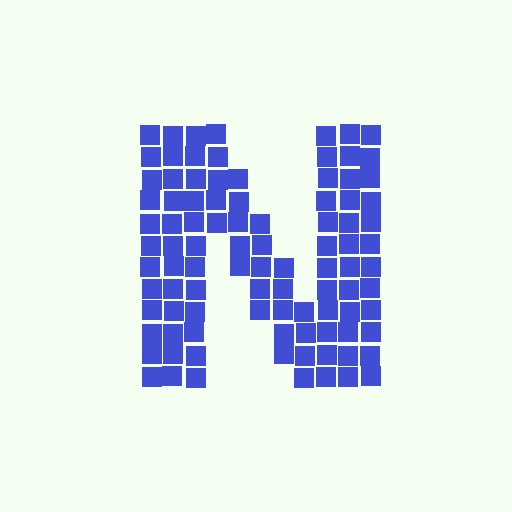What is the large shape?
The large shape is the letter N.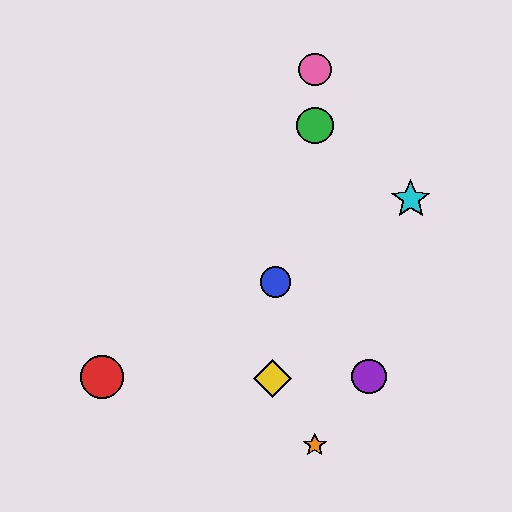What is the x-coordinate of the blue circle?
The blue circle is at x≈275.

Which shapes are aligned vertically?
The green circle, the orange star, the pink circle are aligned vertically.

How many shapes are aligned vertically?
3 shapes (the green circle, the orange star, the pink circle) are aligned vertically.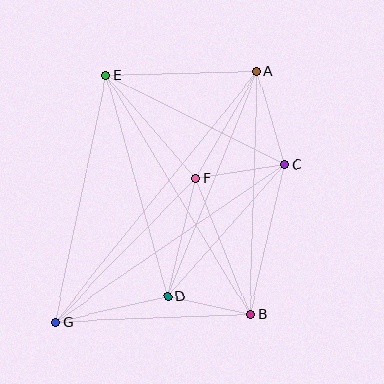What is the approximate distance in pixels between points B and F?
The distance between B and F is approximately 146 pixels.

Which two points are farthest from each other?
Points A and G are farthest from each other.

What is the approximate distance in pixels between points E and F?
The distance between E and F is approximately 136 pixels.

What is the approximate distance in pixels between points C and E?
The distance between C and E is approximately 199 pixels.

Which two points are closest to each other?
Points B and D are closest to each other.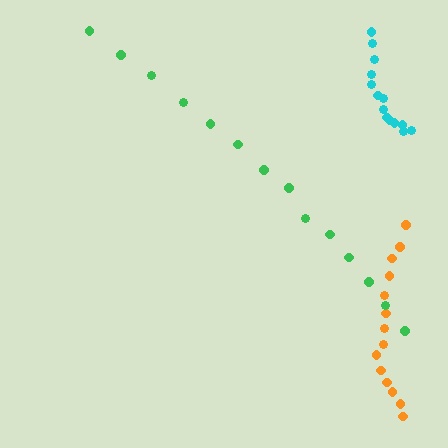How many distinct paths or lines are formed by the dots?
There are 3 distinct paths.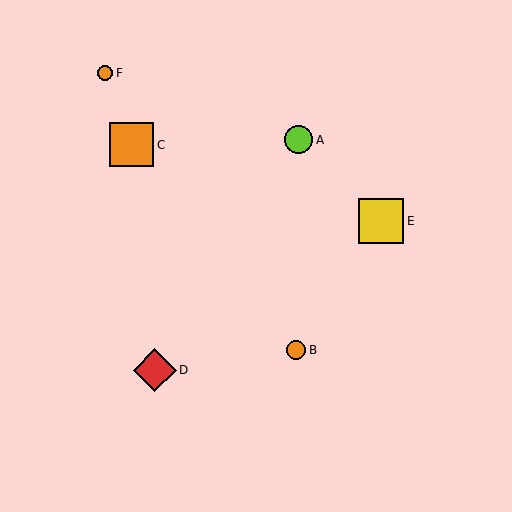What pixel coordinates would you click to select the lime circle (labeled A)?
Click at (299, 140) to select the lime circle A.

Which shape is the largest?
The yellow square (labeled E) is the largest.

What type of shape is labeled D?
Shape D is a red diamond.